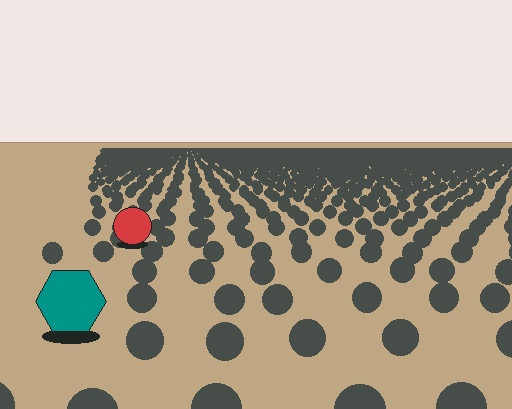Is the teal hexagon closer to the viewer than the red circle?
Yes. The teal hexagon is closer — you can tell from the texture gradient: the ground texture is coarser near it.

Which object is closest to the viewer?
The teal hexagon is closest. The texture marks near it are larger and more spread out.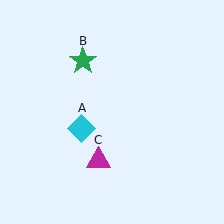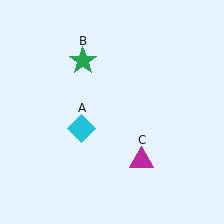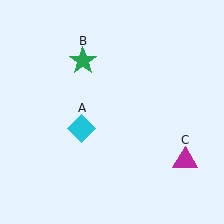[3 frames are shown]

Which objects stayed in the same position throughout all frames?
Cyan diamond (object A) and green star (object B) remained stationary.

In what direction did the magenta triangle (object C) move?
The magenta triangle (object C) moved right.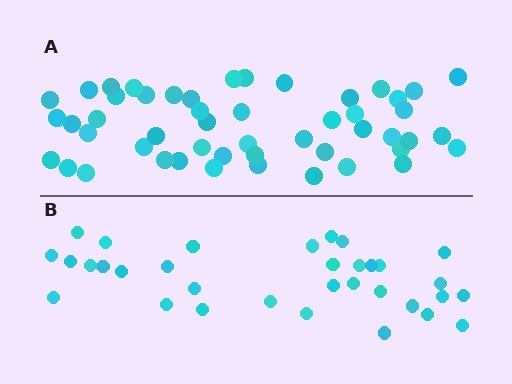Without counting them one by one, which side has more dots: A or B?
Region A (the top region) has more dots.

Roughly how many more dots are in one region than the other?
Region A has approximately 15 more dots than region B.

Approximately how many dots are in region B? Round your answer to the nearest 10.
About 30 dots. (The exact count is 33, which rounds to 30.)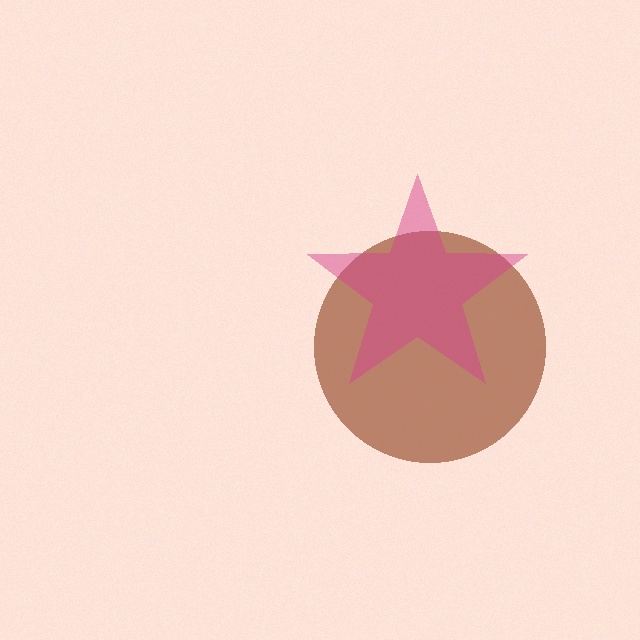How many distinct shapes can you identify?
There are 2 distinct shapes: a brown circle, a magenta star.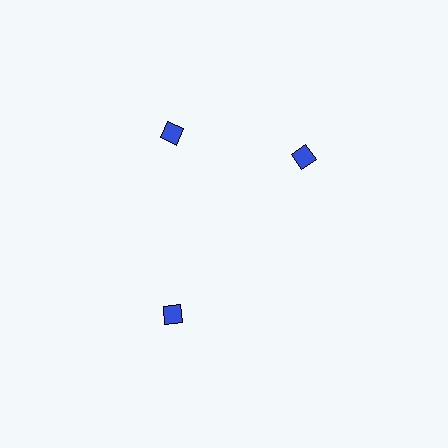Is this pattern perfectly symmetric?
No. The 3 blue diamonds are arranged in a ring, but one element near the 3 o'clock position is rotated out of alignment along the ring, breaking the 3-fold rotational symmetry.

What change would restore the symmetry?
The symmetry would be restored by rotating it back into even spacing with its neighbors so that all 3 diamonds sit at equal angles and equal distance from the center.